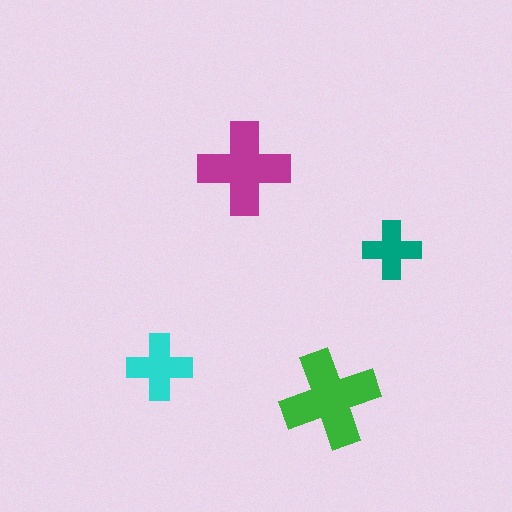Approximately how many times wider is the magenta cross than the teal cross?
About 1.5 times wider.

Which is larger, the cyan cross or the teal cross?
The cyan one.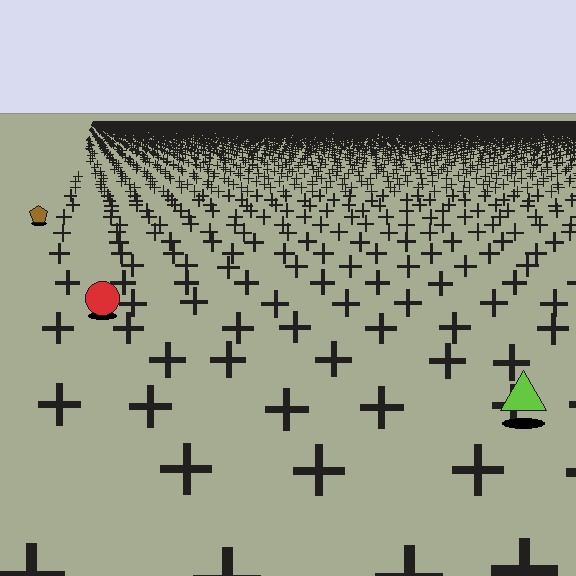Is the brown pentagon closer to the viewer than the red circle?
No. The red circle is closer — you can tell from the texture gradient: the ground texture is coarser near it.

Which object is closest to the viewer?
The lime triangle is closest. The texture marks near it are larger and more spread out.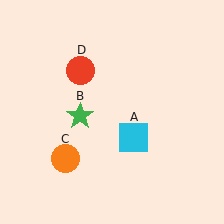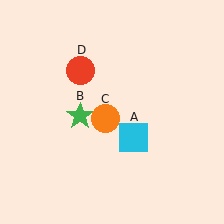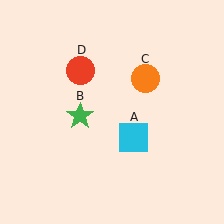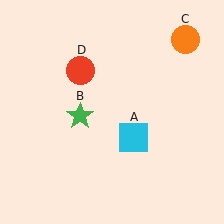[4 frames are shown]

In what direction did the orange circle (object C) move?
The orange circle (object C) moved up and to the right.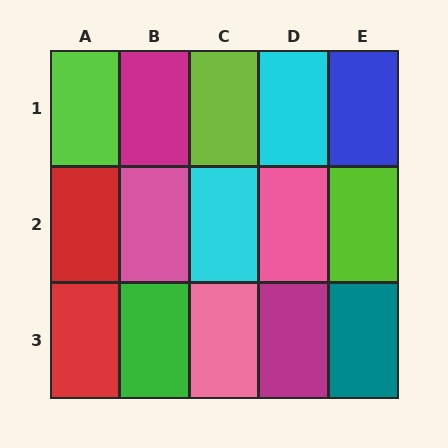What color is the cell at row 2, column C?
Cyan.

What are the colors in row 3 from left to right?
Red, green, pink, magenta, teal.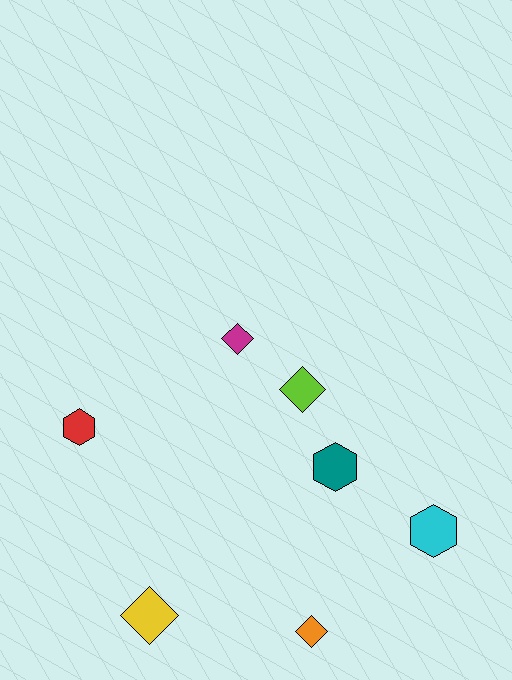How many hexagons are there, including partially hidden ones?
There are 3 hexagons.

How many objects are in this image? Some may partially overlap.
There are 7 objects.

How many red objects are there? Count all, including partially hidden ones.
There is 1 red object.